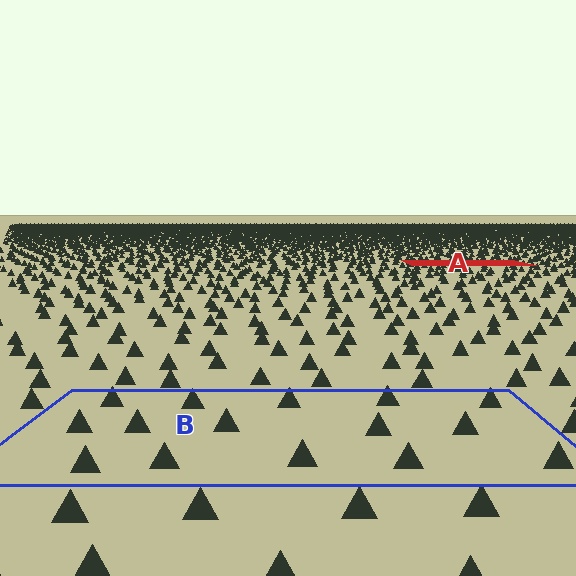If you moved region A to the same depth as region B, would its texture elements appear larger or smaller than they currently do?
They would appear larger. At a closer depth, the same texture elements are projected at a bigger on-screen size.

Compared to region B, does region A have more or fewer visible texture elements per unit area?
Region A has more texture elements per unit area — they are packed more densely because it is farther away.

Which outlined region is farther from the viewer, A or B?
Region A is farther from the viewer — the texture elements inside it appear smaller and more densely packed.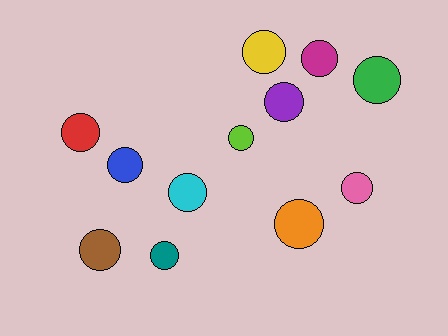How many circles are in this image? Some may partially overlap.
There are 12 circles.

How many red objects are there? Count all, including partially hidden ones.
There is 1 red object.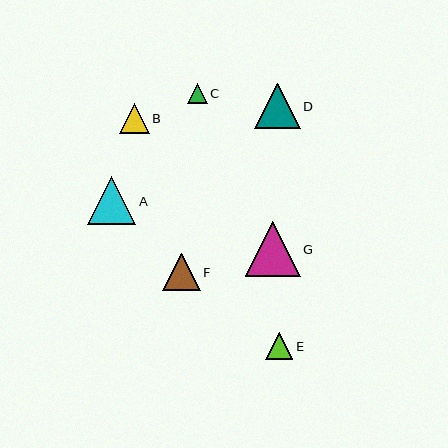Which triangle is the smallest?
Triangle C is the smallest with a size of approximately 20 pixels.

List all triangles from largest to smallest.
From largest to smallest: G, A, D, F, B, E, C.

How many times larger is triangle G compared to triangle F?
Triangle G is approximately 1.5 times the size of triangle F.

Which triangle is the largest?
Triangle G is the largest with a size of approximately 55 pixels.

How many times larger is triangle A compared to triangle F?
Triangle A is approximately 1.3 times the size of triangle F.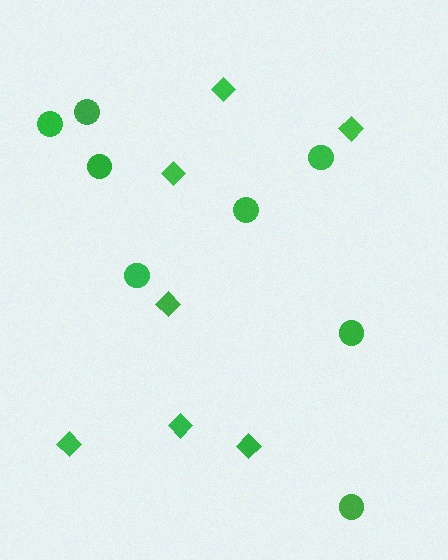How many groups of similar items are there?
There are 2 groups: one group of diamonds (7) and one group of circles (8).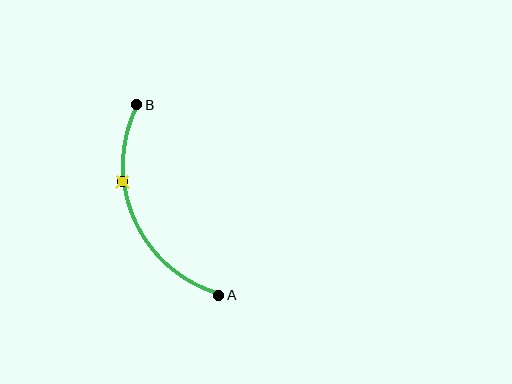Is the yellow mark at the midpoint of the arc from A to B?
No. The yellow mark lies on the arc but is closer to endpoint B. The arc midpoint would be at the point on the curve equidistant along the arc from both A and B.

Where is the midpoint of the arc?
The arc midpoint is the point on the curve farthest from the straight line joining A and B. It sits to the left of that line.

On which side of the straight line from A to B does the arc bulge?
The arc bulges to the left of the straight line connecting A and B.